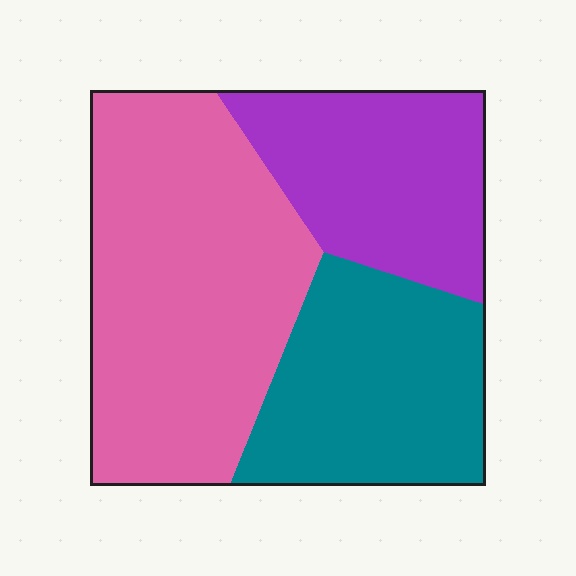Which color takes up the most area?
Pink, at roughly 45%.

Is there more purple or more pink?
Pink.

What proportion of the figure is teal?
Teal covers 29% of the figure.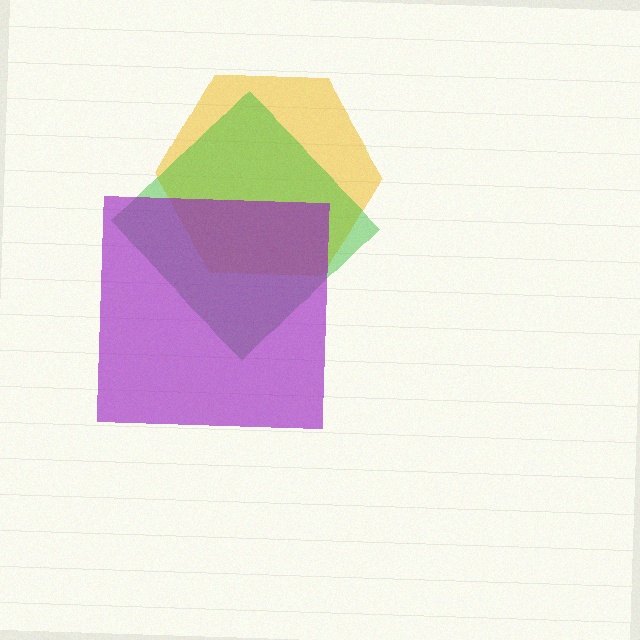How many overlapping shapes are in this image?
There are 3 overlapping shapes in the image.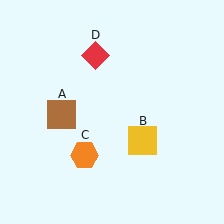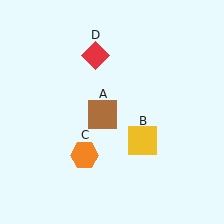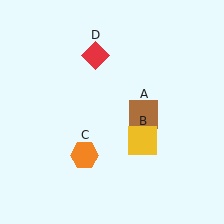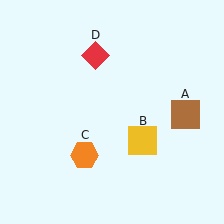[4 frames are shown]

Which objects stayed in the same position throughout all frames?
Yellow square (object B) and orange hexagon (object C) and red diamond (object D) remained stationary.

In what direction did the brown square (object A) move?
The brown square (object A) moved right.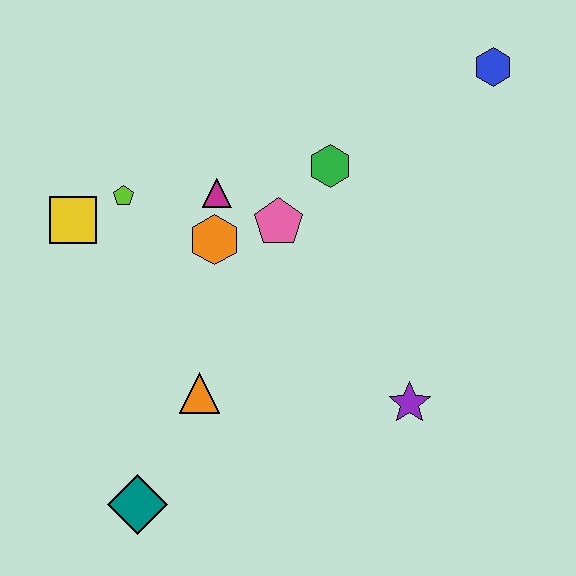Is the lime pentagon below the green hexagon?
Yes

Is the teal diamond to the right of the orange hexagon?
No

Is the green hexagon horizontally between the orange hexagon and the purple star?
Yes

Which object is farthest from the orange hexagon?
The blue hexagon is farthest from the orange hexagon.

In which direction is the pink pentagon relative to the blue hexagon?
The pink pentagon is to the left of the blue hexagon.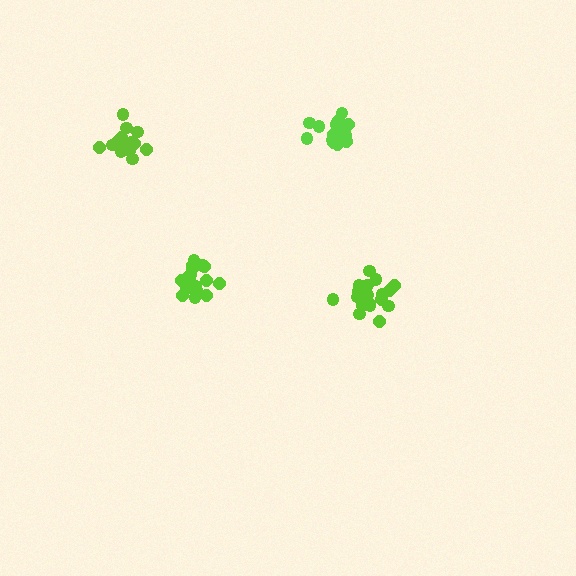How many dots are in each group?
Group 1: 17 dots, Group 2: 18 dots, Group 3: 20 dots, Group 4: 15 dots (70 total).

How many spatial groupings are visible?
There are 4 spatial groupings.